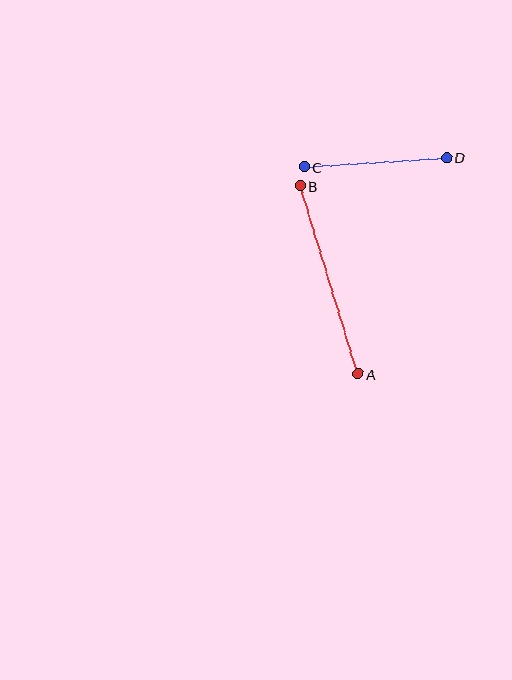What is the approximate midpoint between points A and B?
The midpoint is at approximately (329, 280) pixels.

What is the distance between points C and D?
The distance is approximately 143 pixels.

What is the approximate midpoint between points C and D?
The midpoint is at approximately (375, 162) pixels.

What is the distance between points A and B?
The distance is approximately 197 pixels.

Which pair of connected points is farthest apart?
Points A and B are farthest apart.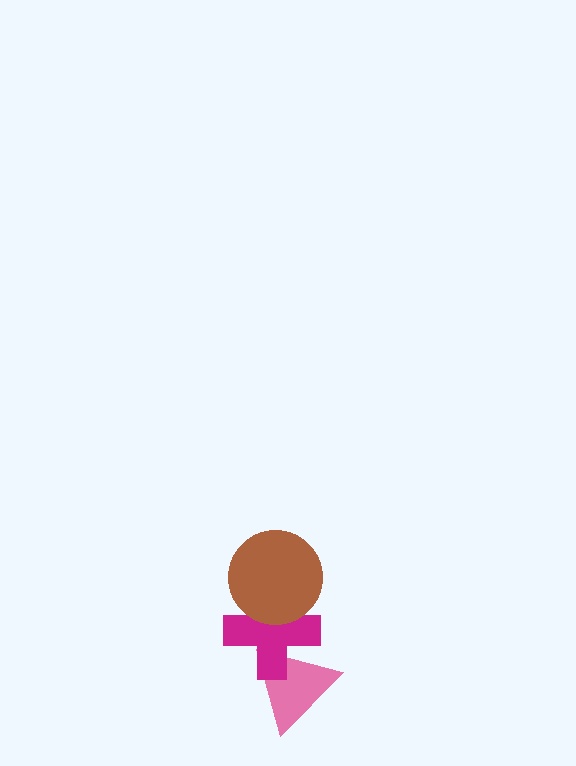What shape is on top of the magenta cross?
The brown circle is on top of the magenta cross.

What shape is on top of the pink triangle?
The magenta cross is on top of the pink triangle.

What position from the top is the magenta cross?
The magenta cross is 2nd from the top.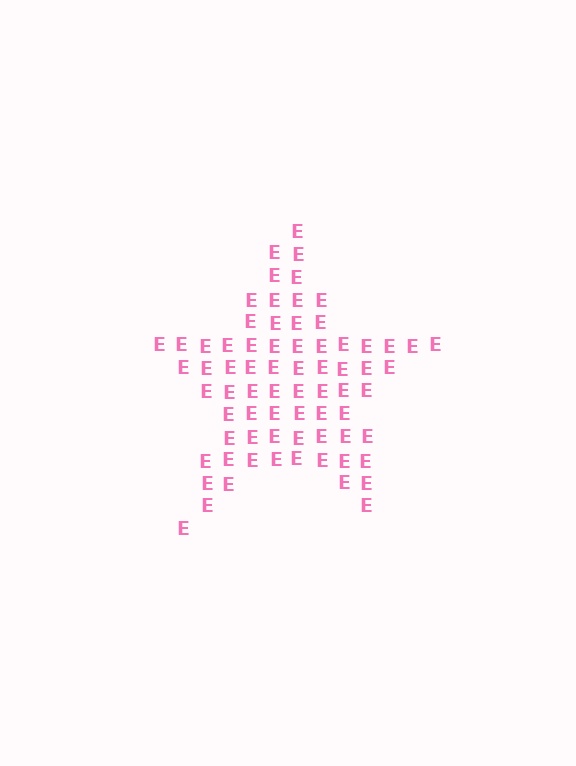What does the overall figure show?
The overall figure shows a star.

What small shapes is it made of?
It is made of small letter E's.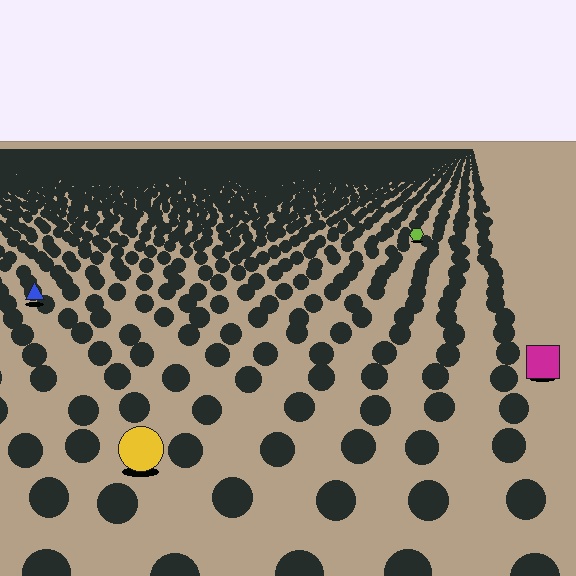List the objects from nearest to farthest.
From nearest to farthest: the yellow circle, the magenta square, the blue triangle, the lime hexagon.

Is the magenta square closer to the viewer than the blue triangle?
Yes. The magenta square is closer — you can tell from the texture gradient: the ground texture is coarser near it.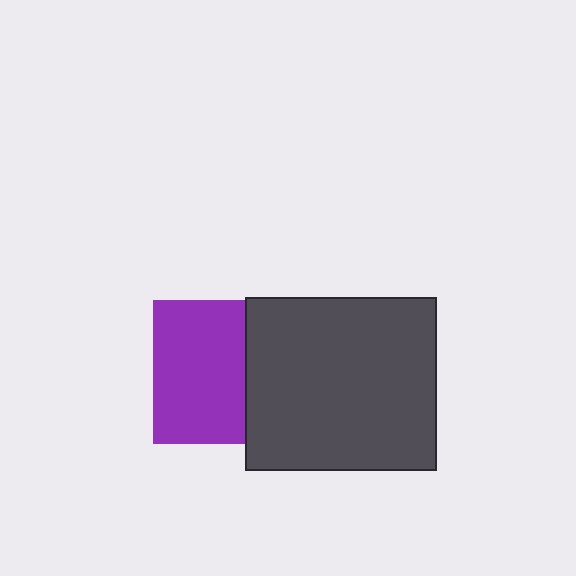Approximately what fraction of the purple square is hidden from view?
Roughly 36% of the purple square is hidden behind the dark gray rectangle.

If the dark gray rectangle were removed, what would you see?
You would see the complete purple square.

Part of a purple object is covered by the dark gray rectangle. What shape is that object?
It is a square.